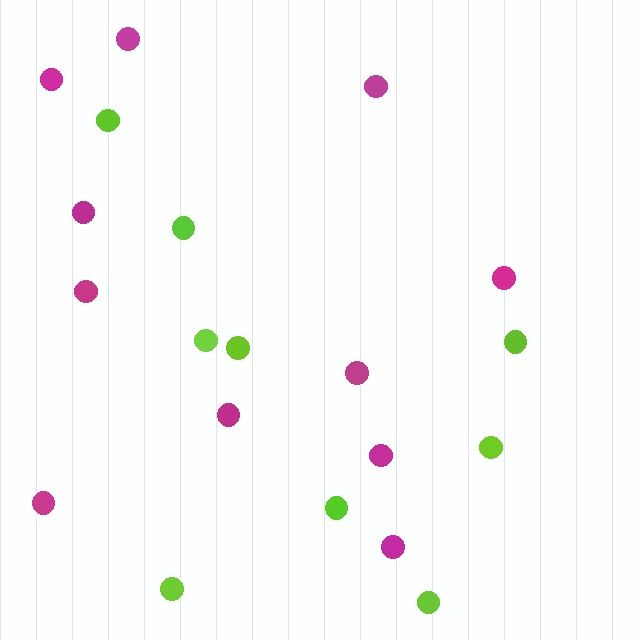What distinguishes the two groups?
There are 2 groups: one group of magenta circles (11) and one group of lime circles (9).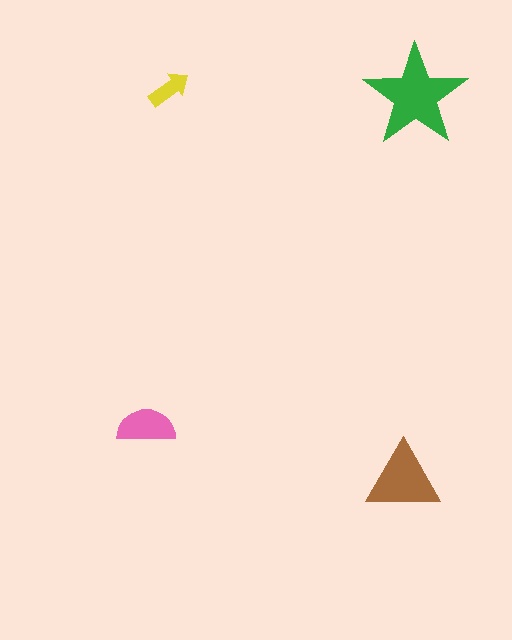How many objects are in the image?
There are 4 objects in the image.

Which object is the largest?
The green star.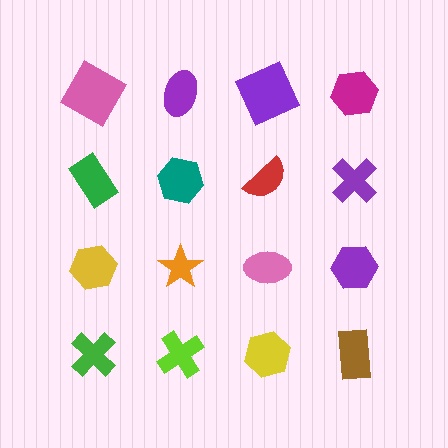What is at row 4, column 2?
A lime cross.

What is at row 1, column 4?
A magenta hexagon.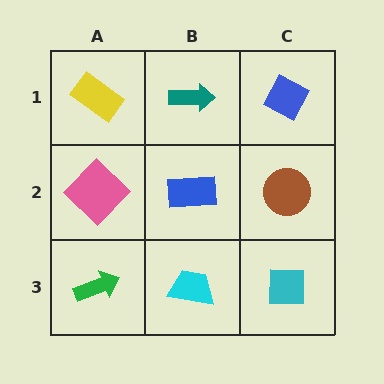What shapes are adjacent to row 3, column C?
A brown circle (row 2, column C), a cyan trapezoid (row 3, column B).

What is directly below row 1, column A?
A pink diamond.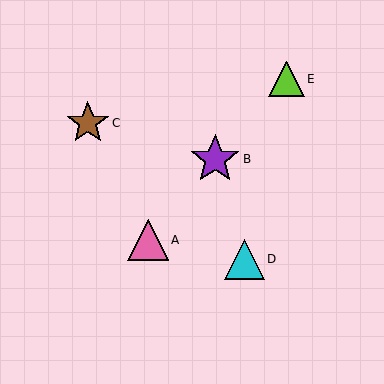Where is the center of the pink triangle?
The center of the pink triangle is at (148, 240).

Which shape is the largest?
The purple star (labeled B) is the largest.